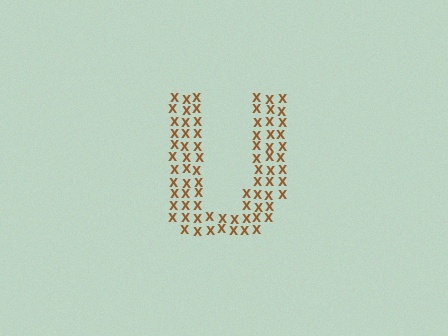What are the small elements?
The small elements are letter X's.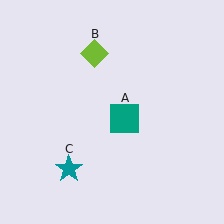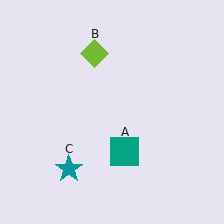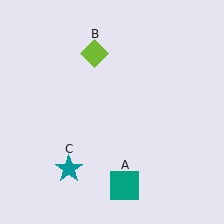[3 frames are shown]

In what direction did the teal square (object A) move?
The teal square (object A) moved down.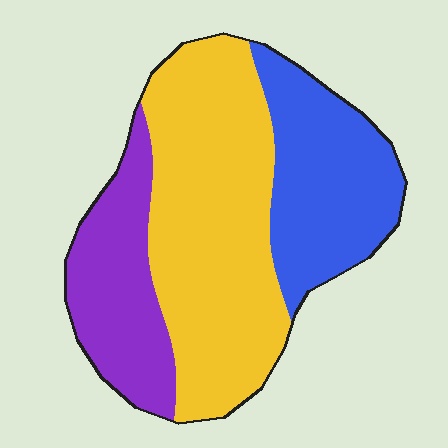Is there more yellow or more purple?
Yellow.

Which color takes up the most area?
Yellow, at roughly 50%.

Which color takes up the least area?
Purple, at roughly 25%.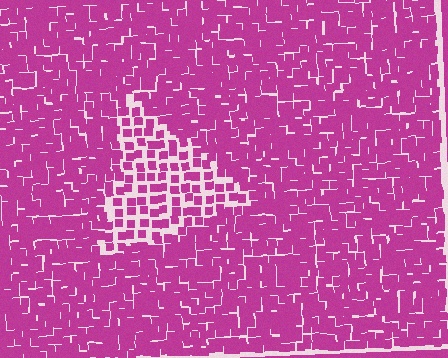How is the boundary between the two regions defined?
The boundary is defined by a change in element density (approximately 2.0x ratio). All elements are the same color, size, and shape.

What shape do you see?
I see a triangle.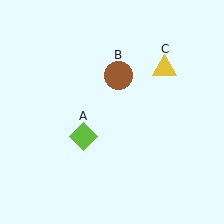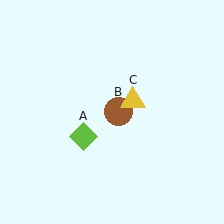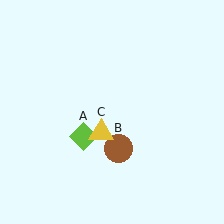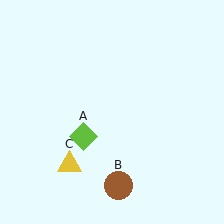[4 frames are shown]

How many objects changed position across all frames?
2 objects changed position: brown circle (object B), yellow triangle (object C).